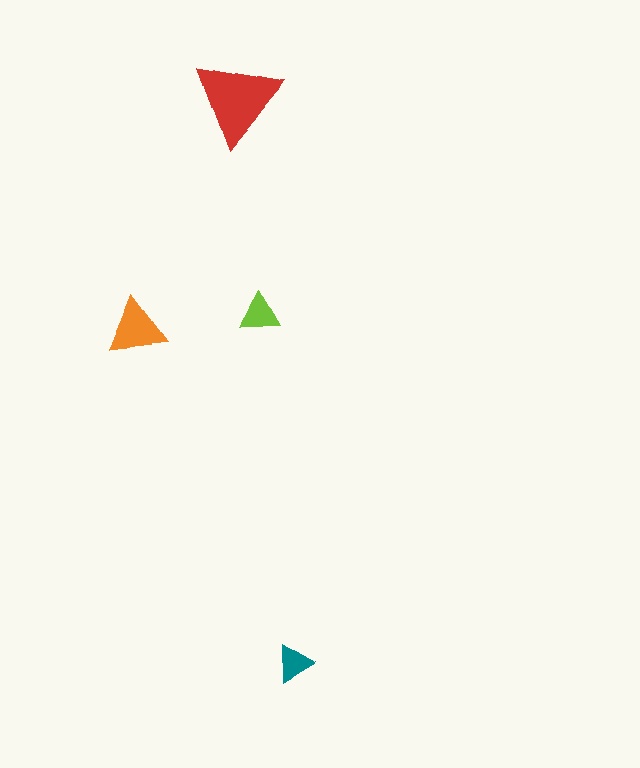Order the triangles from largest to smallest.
the red one, the orange one, the lime one, the teal one.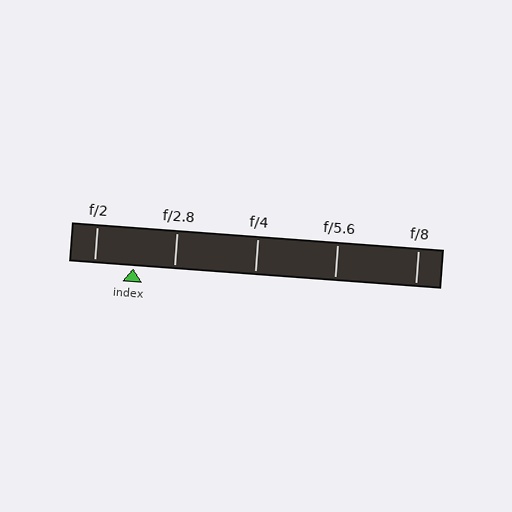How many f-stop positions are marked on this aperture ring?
There are 5 f-stop positions marked.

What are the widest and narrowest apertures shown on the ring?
The widest aperture shown is f/2 and the narrowest is f/8.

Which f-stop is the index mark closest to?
The index mark is closest to f/2.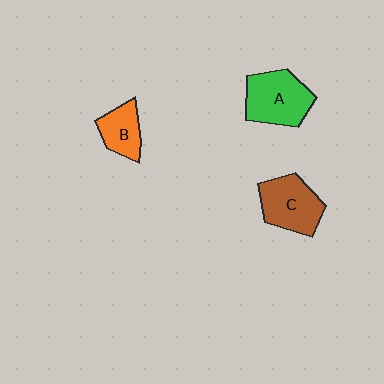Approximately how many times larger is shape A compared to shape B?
Approximately 1.7 times.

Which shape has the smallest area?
Shape B (orange).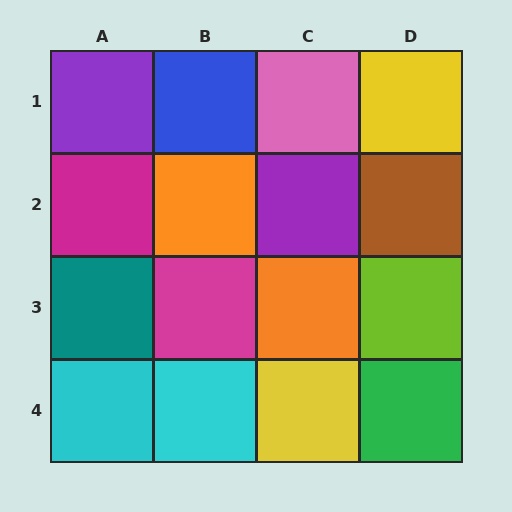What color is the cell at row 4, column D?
Green.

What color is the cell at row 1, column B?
Blue.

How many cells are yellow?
2 cells are yellow.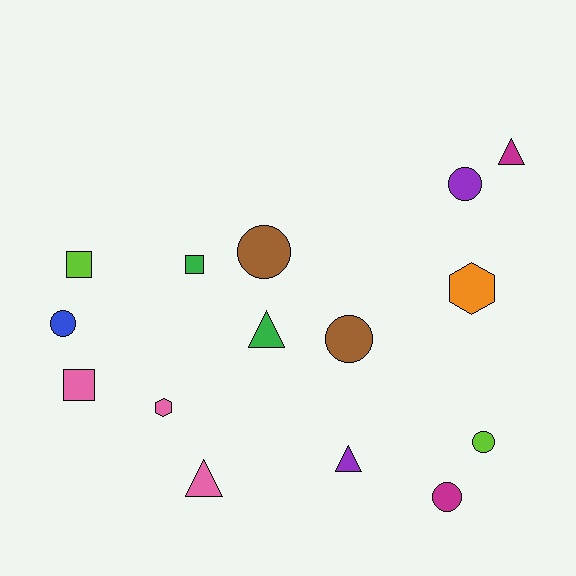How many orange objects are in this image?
There is 1 orange object.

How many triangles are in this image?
There are 4 triangles.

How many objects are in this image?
There are 15 objects.